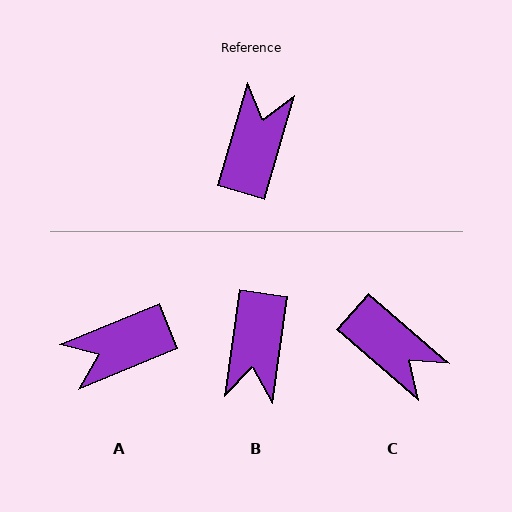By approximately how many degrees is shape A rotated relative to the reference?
Approximately 129 degrees counter-clockwise.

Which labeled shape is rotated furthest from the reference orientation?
B, about 172 degrees away.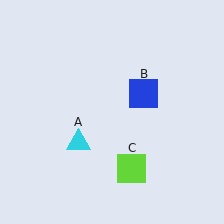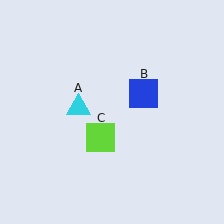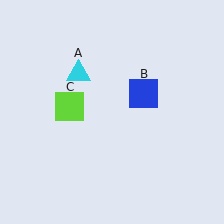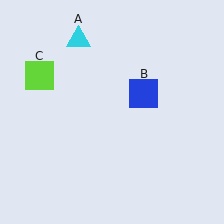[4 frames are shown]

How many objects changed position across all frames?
2 objects changed position: cyan triangle (object A), lime square (object C).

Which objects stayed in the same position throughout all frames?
Blue square (object B) remained stationary.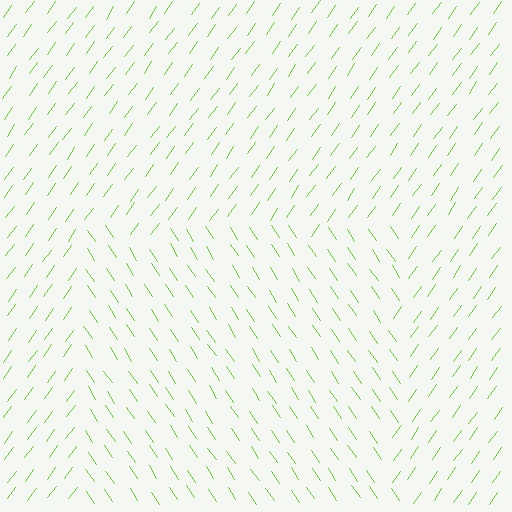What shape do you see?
I see a rectangle.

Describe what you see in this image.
The image is filled with small lime line segments. A rectangle region in the image has lines oriented differently from the surrounding lines, creating a visible texture boundary.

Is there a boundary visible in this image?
Yes, there is a texture boundary formed by a change in line orientation.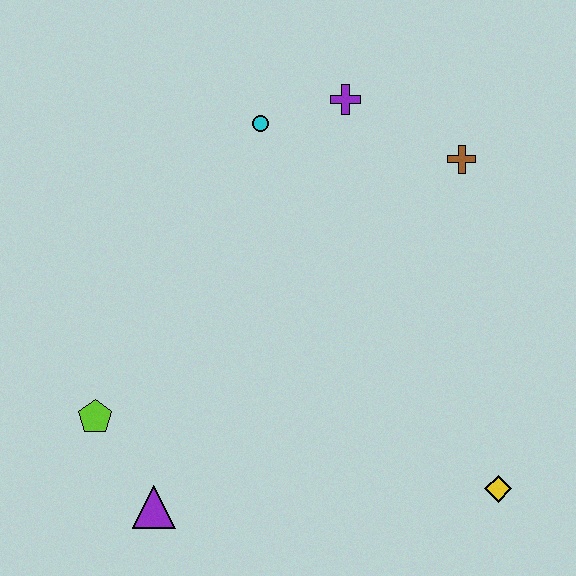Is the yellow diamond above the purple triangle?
Yes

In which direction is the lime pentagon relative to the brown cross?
The lime pentagon is to the left of the brown cross.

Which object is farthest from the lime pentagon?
The brown cross is farthest from the lime pentagon.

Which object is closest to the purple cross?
The cyan circle is closest to the purple cross.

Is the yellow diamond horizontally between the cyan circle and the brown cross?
No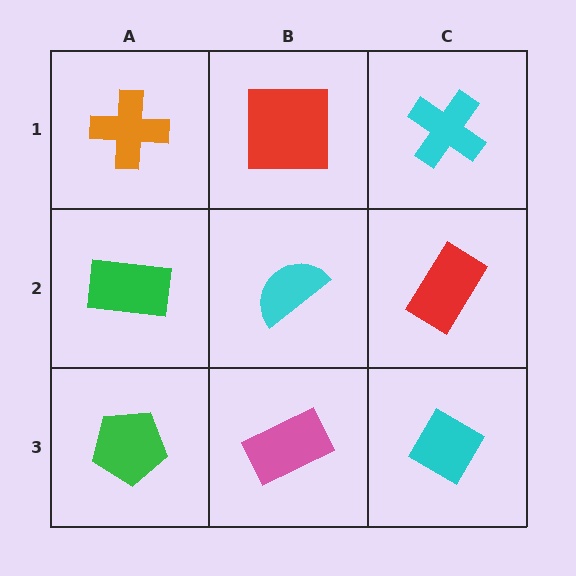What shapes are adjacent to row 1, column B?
A cyan semicircle (row 2, column B), an orange cross (row 1, column A), a cyan cross (row 1, column C).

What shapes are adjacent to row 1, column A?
A green rectangle (row 2, column A), a red square (row 1, column B).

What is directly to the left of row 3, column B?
A green pentagon.